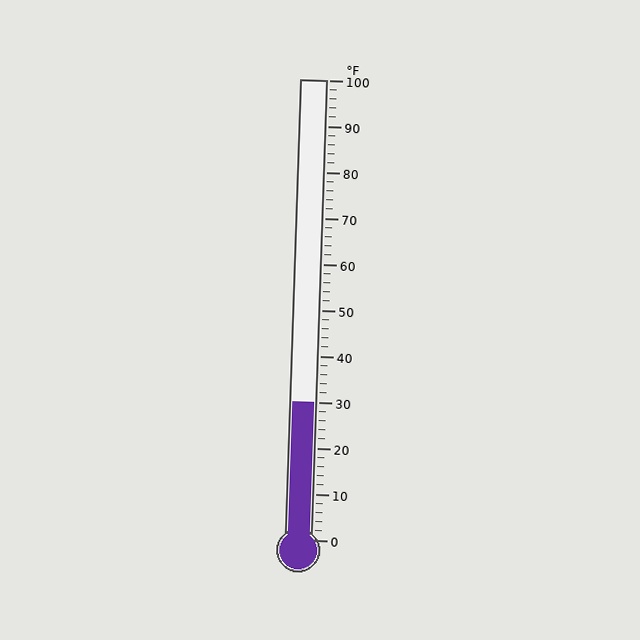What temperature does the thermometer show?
The thermometer shows approximately 30°F.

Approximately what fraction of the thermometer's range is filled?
The thermometer is filled to approximately 30% of its range.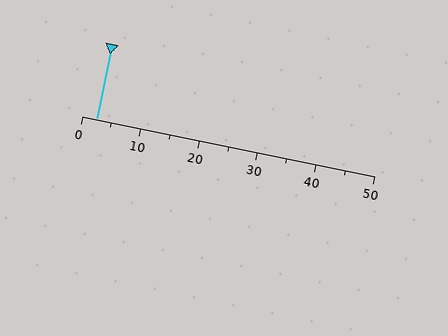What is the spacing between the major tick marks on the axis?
The major ticks are spaced 10 apart.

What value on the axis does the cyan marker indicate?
The marker indicates approximately 2.5.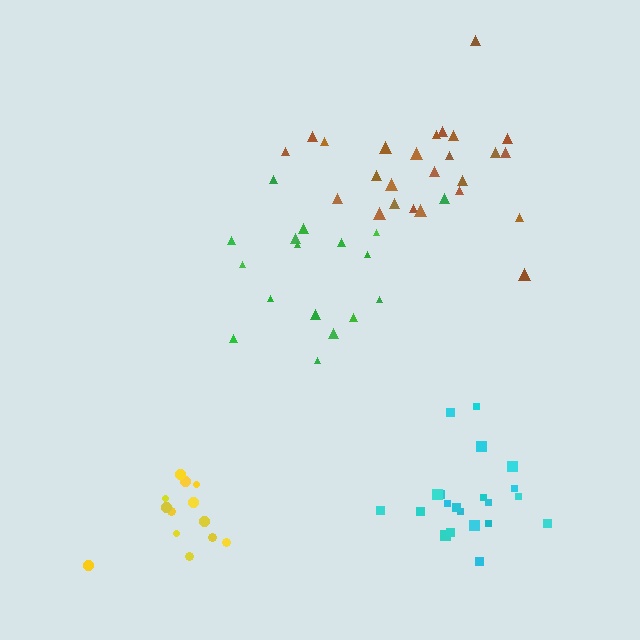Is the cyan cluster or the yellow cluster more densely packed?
Yellow.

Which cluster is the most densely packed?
Yellow.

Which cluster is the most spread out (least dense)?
Green.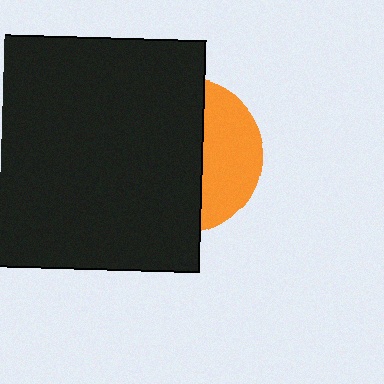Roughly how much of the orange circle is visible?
A small part of it is visible (roughly 36%).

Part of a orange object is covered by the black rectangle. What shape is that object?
It is a circle.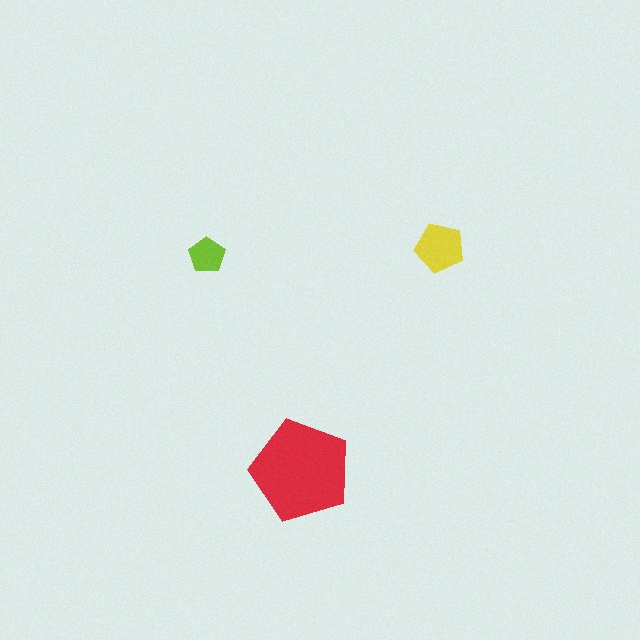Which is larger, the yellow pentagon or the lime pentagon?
The yellow one.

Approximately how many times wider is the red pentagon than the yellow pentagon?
About 2 times wider.